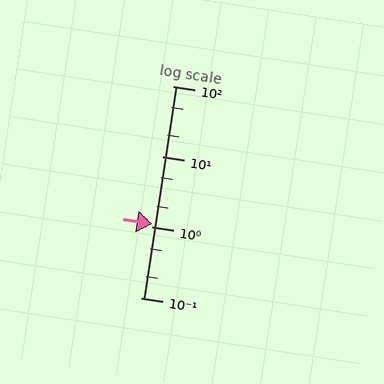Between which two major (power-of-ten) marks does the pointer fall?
The pointer is between 1 and 10.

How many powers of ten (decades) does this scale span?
The scale spans 3 decades, from 0.1 to 100.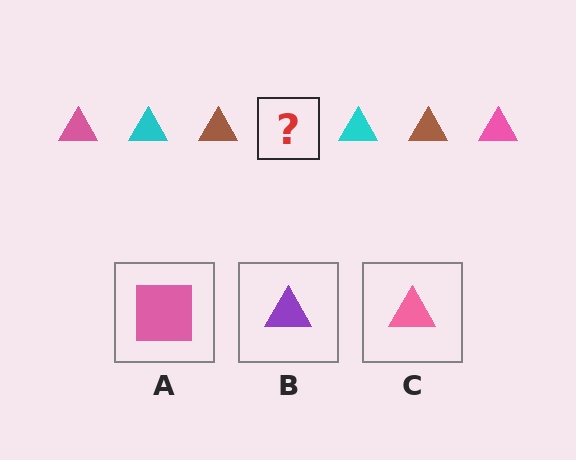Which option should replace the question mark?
Option C.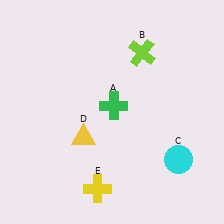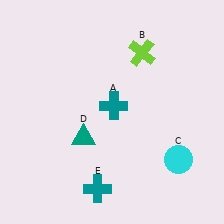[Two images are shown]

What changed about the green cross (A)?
In Image 1, A is green. In Image 2, it changed to teal.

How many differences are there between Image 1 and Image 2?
There are 3 differences between the two images.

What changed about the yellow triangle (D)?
In Image 1, D is yellow. In Image 2, it changed to teal.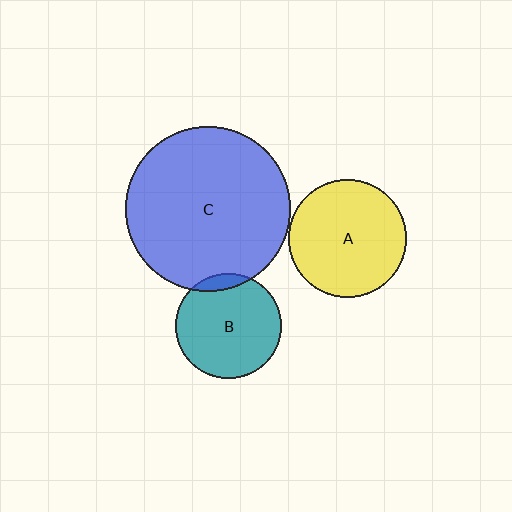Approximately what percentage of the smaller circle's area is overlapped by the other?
Approximately 10%.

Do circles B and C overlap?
Yes.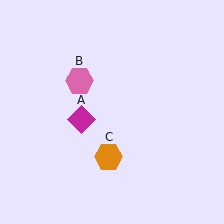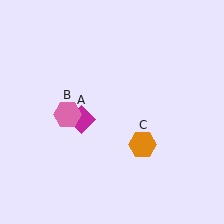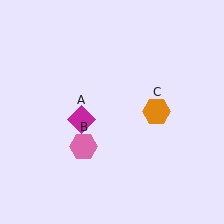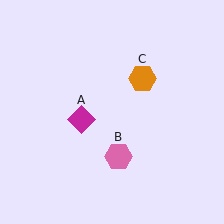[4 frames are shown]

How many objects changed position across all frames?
2 objects changed position: pink hexagon (object B), orange hexagon (object C).